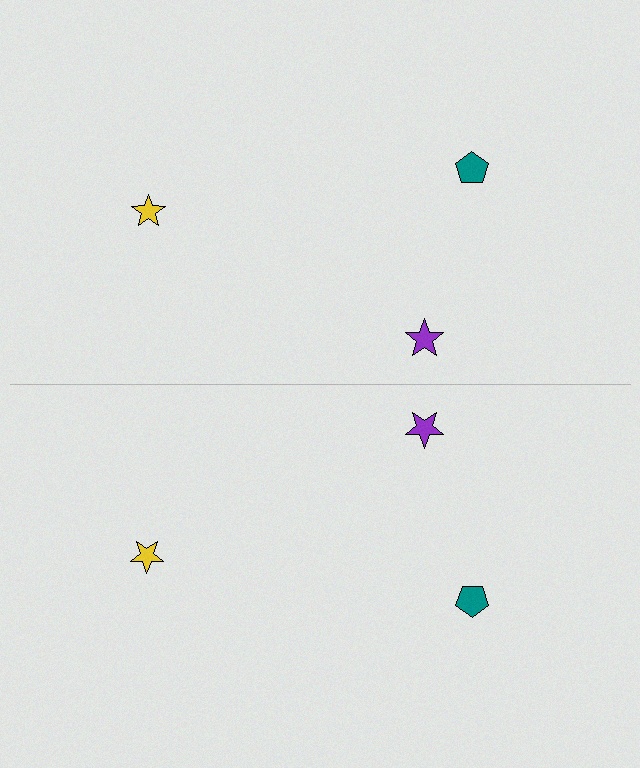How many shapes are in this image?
There are 6 shapes in this image.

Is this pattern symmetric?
Yes, this pattern has bilateral (reflection) symmetry.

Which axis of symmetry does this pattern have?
The pattern has a horizontal axis of symmetry running through the center of the image.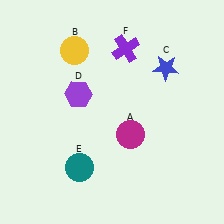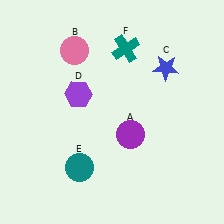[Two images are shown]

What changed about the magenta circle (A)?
In Image 1, A is magenta. In Image 2, it changed to purple.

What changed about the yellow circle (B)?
In Image 1, B is yellow. In Image 2, it changed to pink.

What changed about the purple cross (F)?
In Image 1, F is purple. In Image 2, it changed to teal.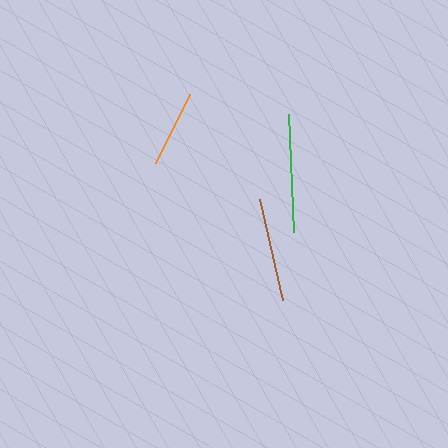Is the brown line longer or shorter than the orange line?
The brown line is longer than the orange line.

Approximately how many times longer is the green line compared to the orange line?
The green line is approximately 1.5 times the length of the orange line.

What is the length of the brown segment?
The brown segment is approximately 104 pixels long.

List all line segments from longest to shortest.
From longest to shortest: green, brown, orange.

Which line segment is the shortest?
The orange line is the shortest at approximately 77 pixels.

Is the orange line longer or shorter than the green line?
The green line is longer than the orange line.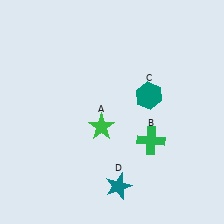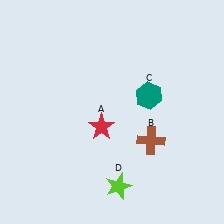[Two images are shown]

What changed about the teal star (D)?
In Image 1, D is teal. In Image 2, it changed to lime.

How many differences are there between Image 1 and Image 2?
There are 3 differences between the two images.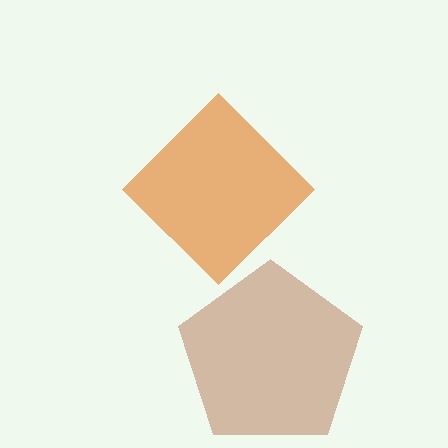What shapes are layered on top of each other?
The layered shapes are: a brown pentagon, an orange diamond.